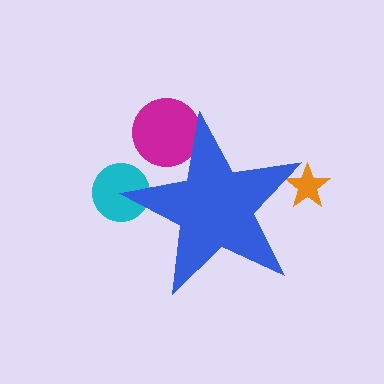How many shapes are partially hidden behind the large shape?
3 shapes are partially hidden.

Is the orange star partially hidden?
Yes, the orange star is partially hidden behind the blue star.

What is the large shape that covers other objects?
A blue star.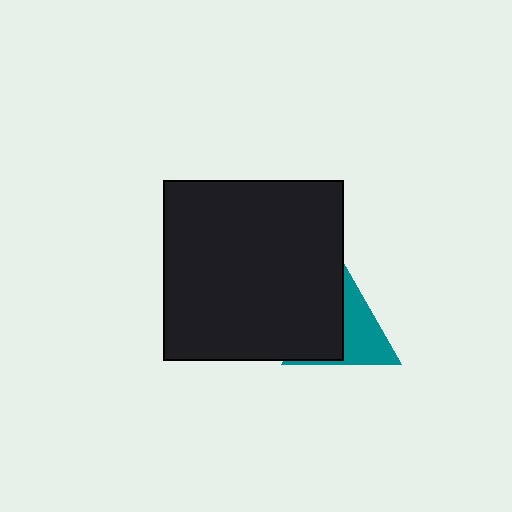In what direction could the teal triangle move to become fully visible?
The teal triangle could move right. That would shift it out from behind the black square entirely.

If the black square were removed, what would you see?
You would see the complete teal triangle.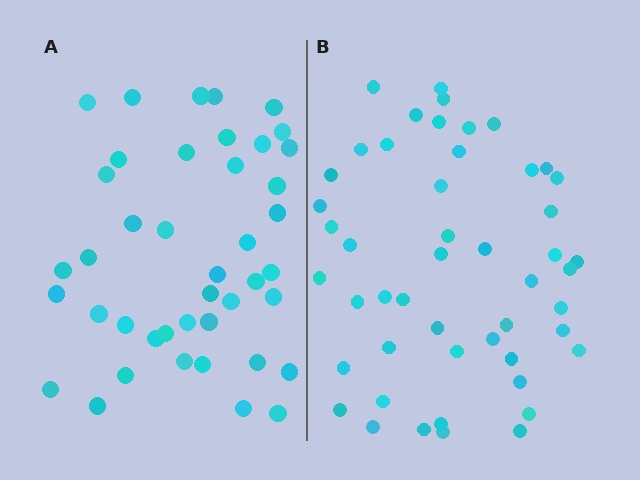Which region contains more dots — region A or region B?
Region B (the right region) has more dots.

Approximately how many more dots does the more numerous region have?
Region B has roughly 8 or so more dots than region A.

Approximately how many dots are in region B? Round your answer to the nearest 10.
About 50 dots. (The exact count is 49, which rounds to 50.)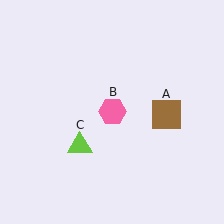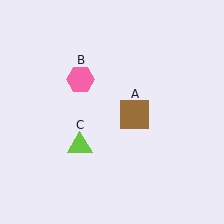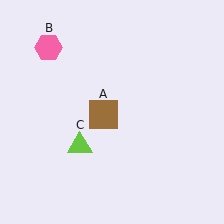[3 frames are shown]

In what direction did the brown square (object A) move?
The brown square (object A) moved left.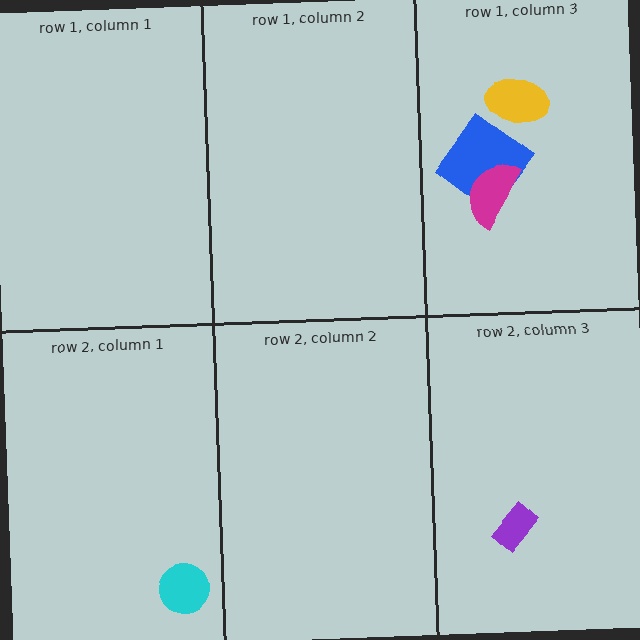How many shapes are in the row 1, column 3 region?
3.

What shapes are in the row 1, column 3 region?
The blue diamond, the magenta semicircle, the yellow ellipse.